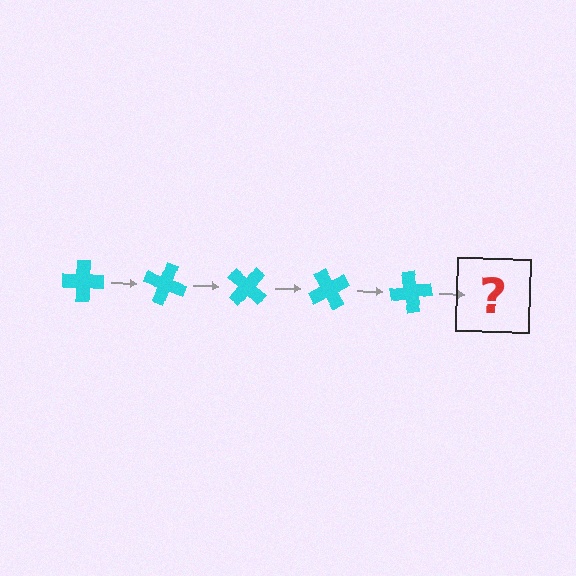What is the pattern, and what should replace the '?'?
The pattern is that the cross rotates 20 degrees each step. The '?' should be a cyan cross rotated 100 degrees.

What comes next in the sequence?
The next element should be a cyan cross rotated 100 degrees.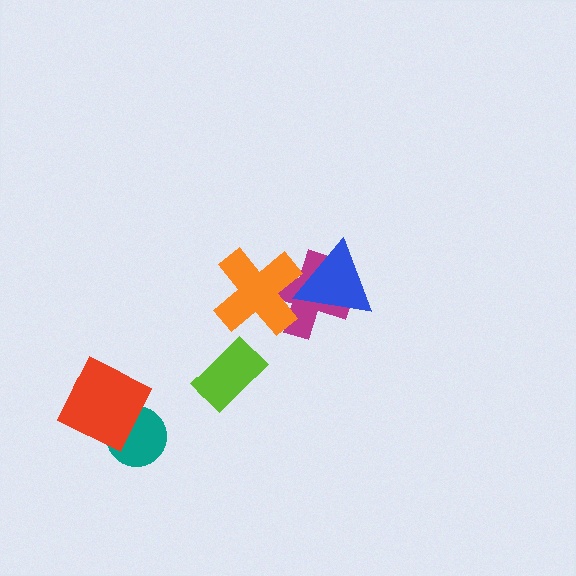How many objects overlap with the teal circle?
1 object overlaps with the teal circle.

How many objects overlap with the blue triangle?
2 objects overlap with the blue triangle.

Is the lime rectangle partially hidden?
No, no other shape covers it.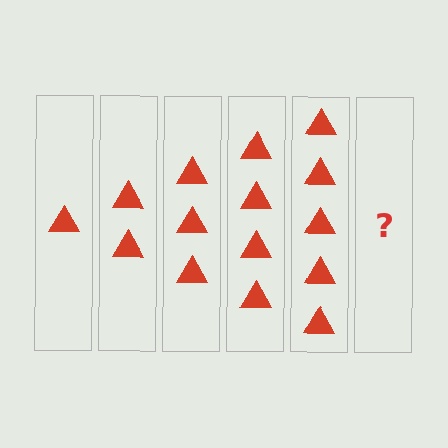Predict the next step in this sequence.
The next step is 6 triangles.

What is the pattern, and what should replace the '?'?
The pattern is that each step adds one more triangle. The '?' should be 6 triangles.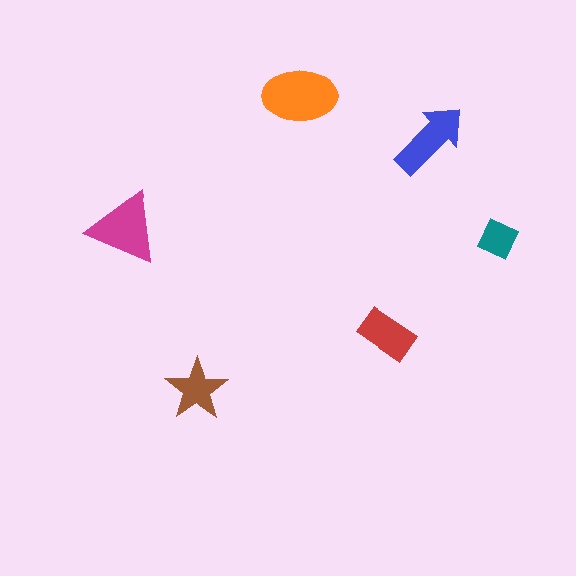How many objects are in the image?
There are 6 objects in the image.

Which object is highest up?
The orange ellipse is topmost.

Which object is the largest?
The orange ellipse.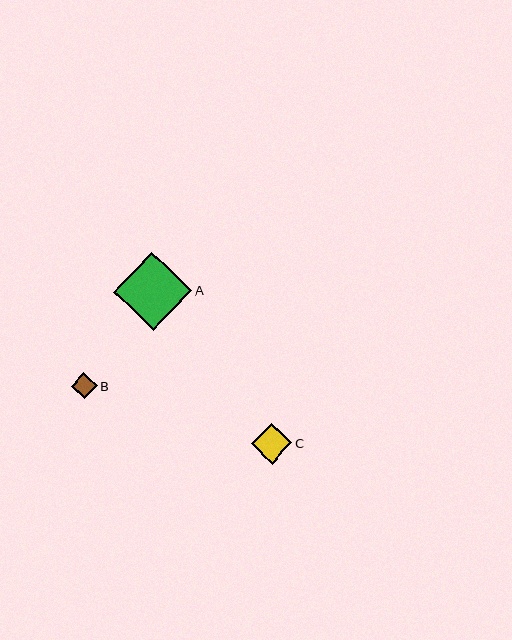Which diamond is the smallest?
Diamond B is the smallest with a size of approximately 26 pixels.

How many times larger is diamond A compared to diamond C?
Diamond A is approximately 1.9 times the size of diamond C.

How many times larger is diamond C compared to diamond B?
Diamond C is approximately 1.5 times the size of diamond B.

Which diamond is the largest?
Diamond A is the largest with a size of approximately 78 pixels.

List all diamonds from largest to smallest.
From largest to smallest: A, C, B.